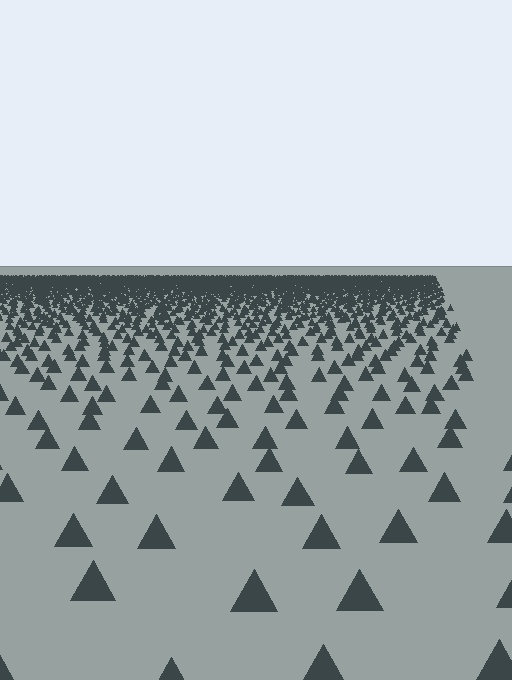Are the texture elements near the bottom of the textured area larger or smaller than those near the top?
Larger. Near the bottom, elements are closer to the viewer and appear at a bigger on-screen size.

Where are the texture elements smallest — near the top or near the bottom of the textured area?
Near the top.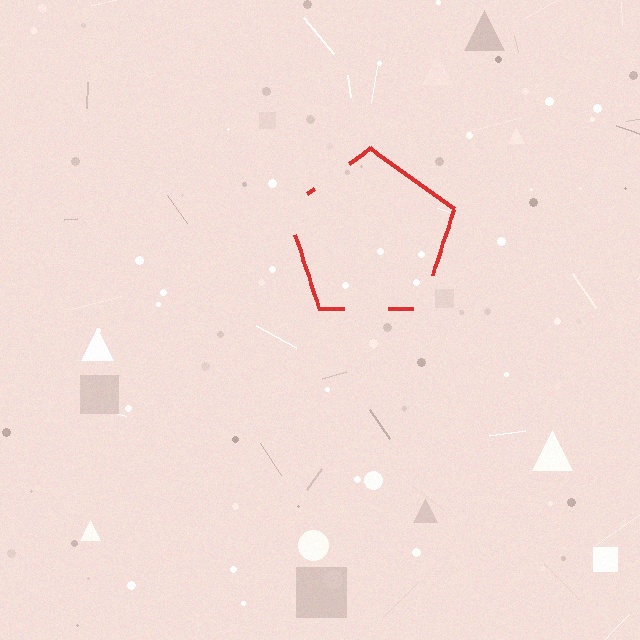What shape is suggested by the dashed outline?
The dashed outline suggests a pentagon.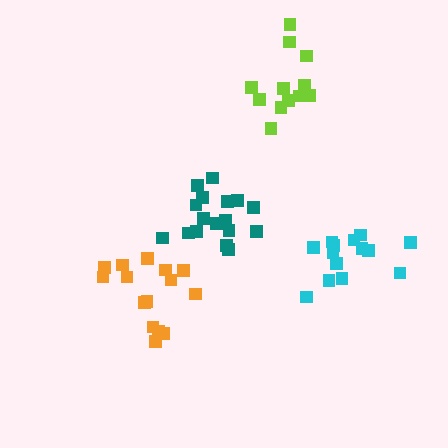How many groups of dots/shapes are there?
There are 4 groups.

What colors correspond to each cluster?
The clusters are colored: teal, cyan, lime, orange.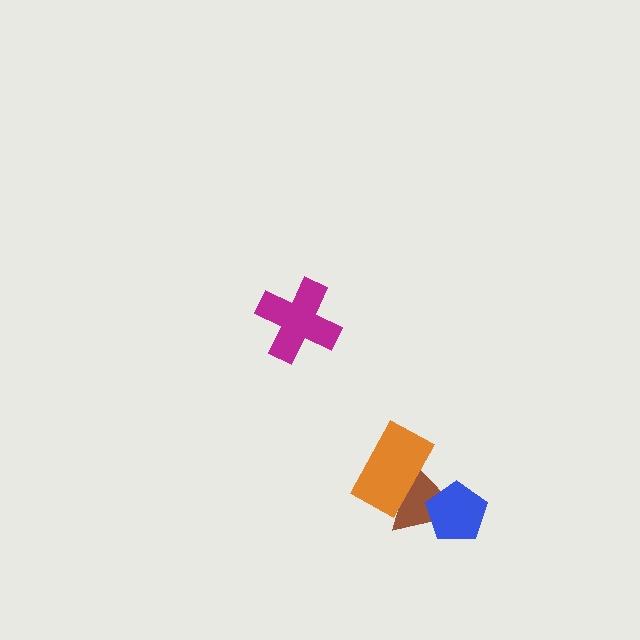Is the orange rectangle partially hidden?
No, no other shape covers it.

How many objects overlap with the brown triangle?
2 objects overlap with the brown triangle.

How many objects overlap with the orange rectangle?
1 object overlaps with the orange rectangle.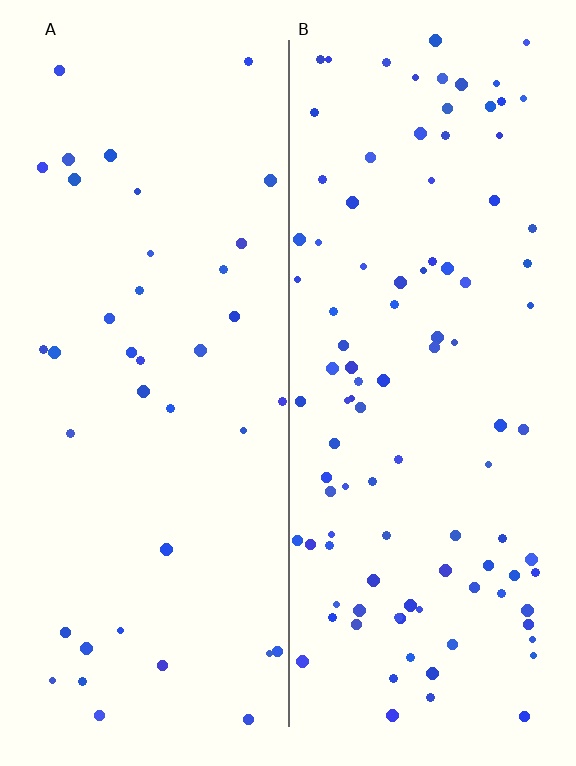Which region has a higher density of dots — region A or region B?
B (the right).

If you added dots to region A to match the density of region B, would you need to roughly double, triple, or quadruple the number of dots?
Approximately triple.